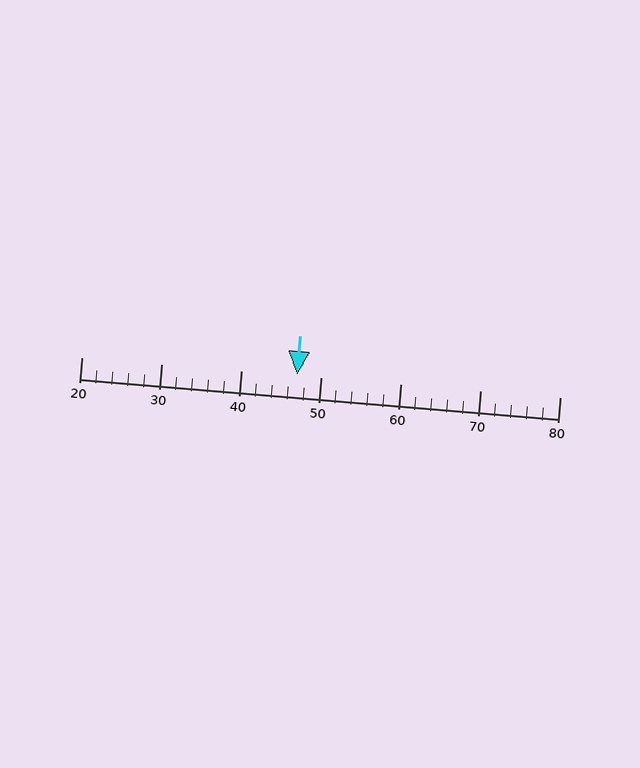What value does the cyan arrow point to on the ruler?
The cyan arrow points to approximately 47.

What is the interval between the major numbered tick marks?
The major tick marks are spaced 10 units apart.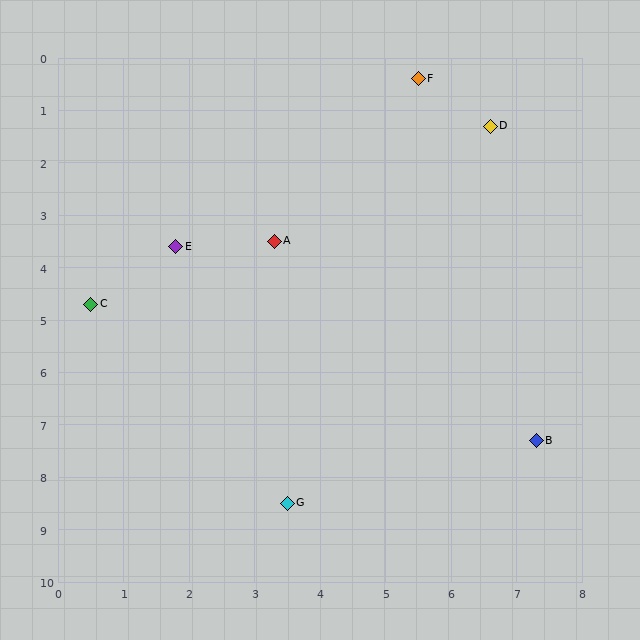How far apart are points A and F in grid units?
Points A and F are about 3.8 grid units apart.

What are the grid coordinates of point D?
Point D is at approximately (6.6, 1.3).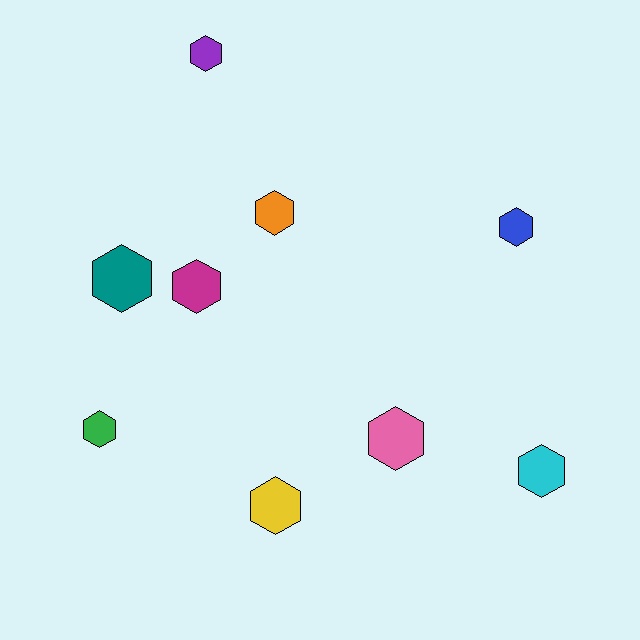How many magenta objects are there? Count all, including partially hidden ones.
There is 1 magenta object.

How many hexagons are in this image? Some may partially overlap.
There are 9 hexagons.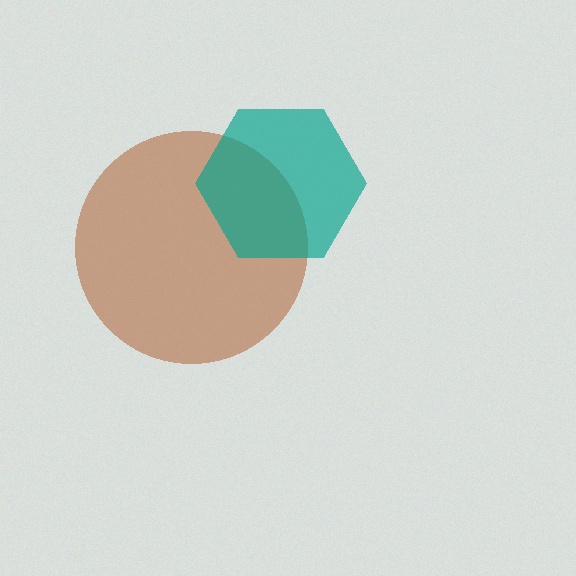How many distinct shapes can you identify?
There are 2 distinct shapes: a brown circle, a teal hexagon.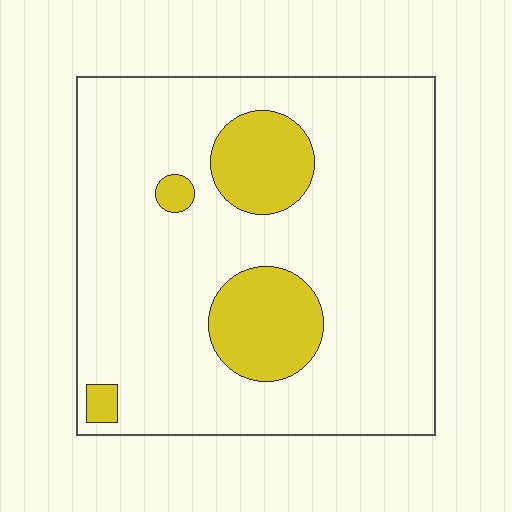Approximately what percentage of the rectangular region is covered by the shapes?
Approximately 15%.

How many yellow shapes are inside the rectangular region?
4.